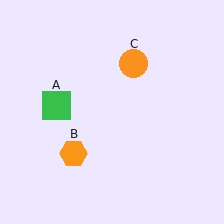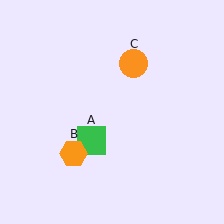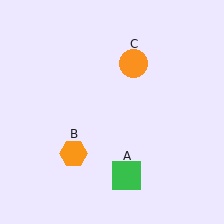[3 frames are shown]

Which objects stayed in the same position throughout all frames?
Orange hexagon (object B) and orange circle (object C) remained stationary.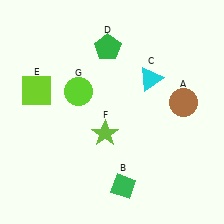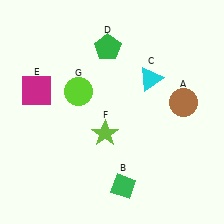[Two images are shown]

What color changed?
The square (E) changed from lime in Image 1 to magenta in Image 2.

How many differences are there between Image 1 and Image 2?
There is 1 difference between the two images.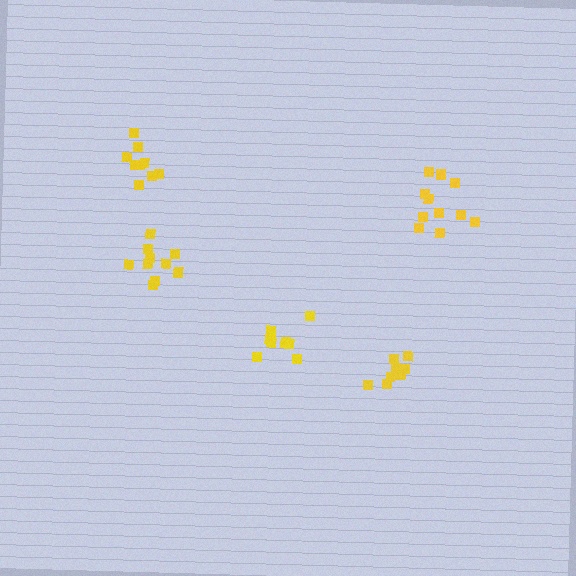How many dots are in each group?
Group 1: 9 dots, Group 2: 10 dots, Group 3: 8 dots, Group 4: 12 dots, Group 5: 9 dots (48 total).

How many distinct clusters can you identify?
There are 5 distinct clusters.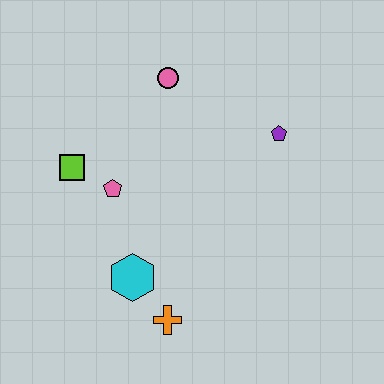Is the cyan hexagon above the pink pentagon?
No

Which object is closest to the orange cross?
The cyan hexagon is closest to the orange cross.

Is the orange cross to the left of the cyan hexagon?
No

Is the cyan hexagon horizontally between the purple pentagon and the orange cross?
No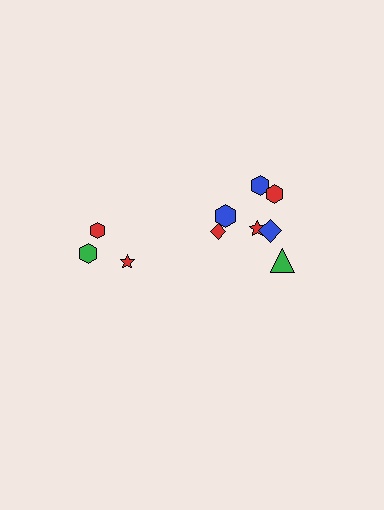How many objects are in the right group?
There are 7 objects.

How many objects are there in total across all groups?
There are 10 objects.